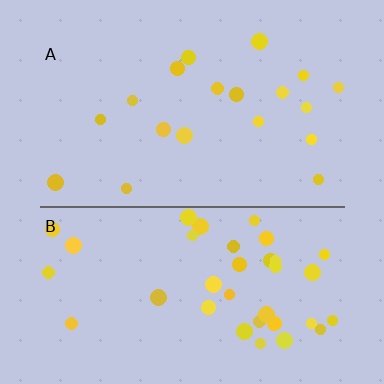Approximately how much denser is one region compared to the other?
Approximately 2.0× — region B over region A.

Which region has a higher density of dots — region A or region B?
B (the bottom).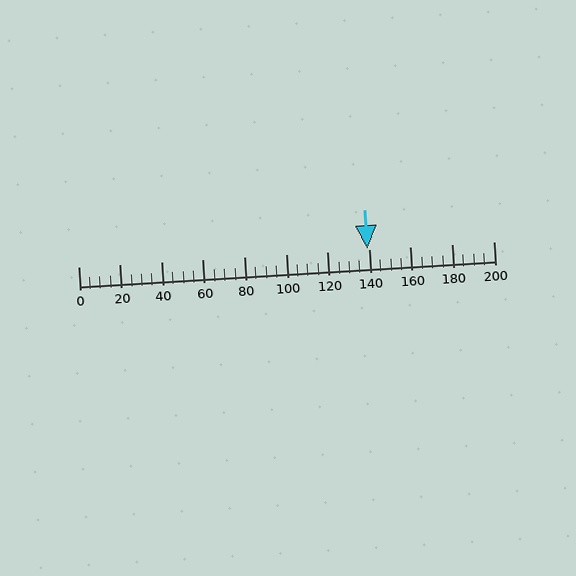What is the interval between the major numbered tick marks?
The major tick marks are spaced 20 units apart.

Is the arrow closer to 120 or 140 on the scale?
The arrow is closer to 140.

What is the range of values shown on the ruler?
The ruler shows values from 0 to 200.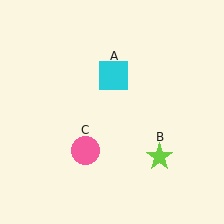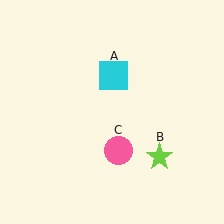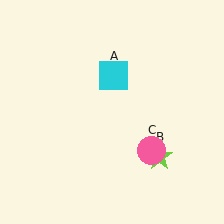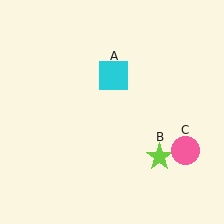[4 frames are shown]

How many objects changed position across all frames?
1 object changed position: pink circle (object C).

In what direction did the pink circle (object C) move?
The pink circle (object C) moved right.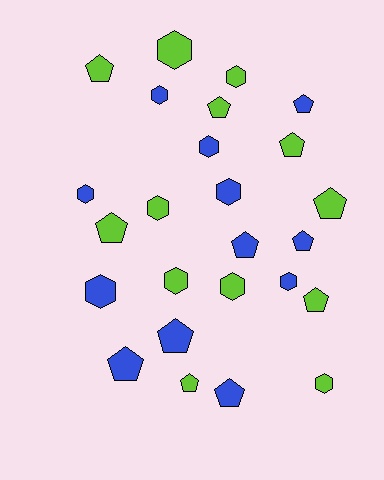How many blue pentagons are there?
There are 6 blue pentagons.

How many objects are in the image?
There are 25 objects.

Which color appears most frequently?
Lime, with 13 objects.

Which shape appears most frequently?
Pentagon, with 13 objects.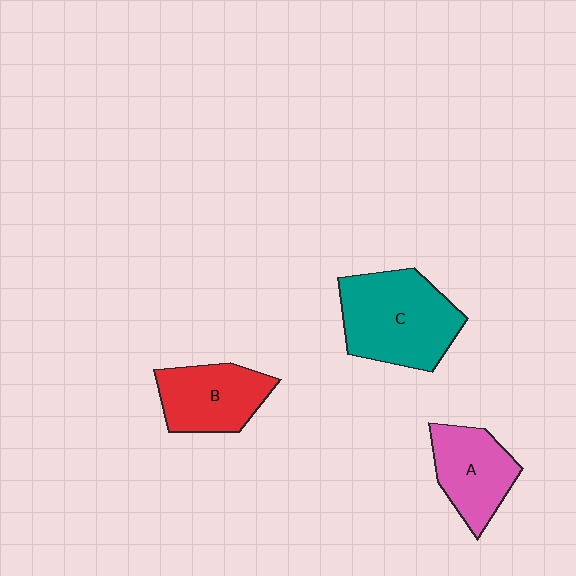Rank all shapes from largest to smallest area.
From largest to smallest: C (teal), B (red), A (pink).